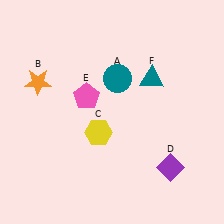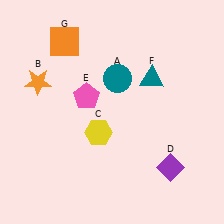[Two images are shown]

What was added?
An orange square (G) was added in Image 2.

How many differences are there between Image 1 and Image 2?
There is 1 difference between the two images.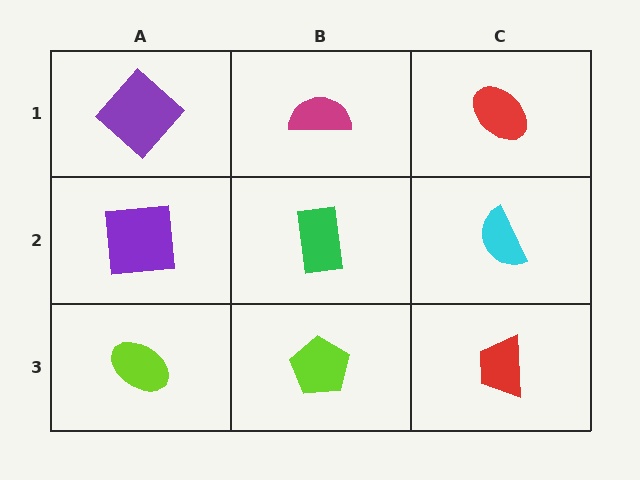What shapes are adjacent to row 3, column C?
A cyan semicircle (row 2, column C), a lime pentagon (row 3, column B).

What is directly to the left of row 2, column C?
A green rectangle.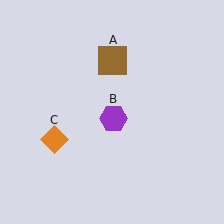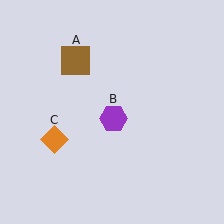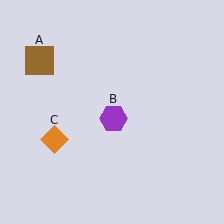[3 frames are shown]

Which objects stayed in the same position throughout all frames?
Purple hexagon (object B) and orange diamond (object C) remained stationary.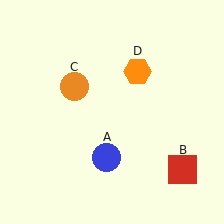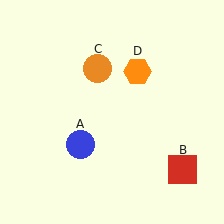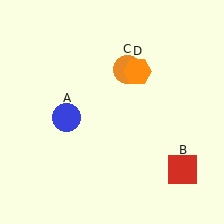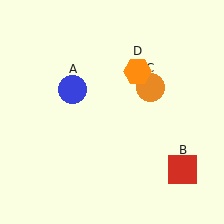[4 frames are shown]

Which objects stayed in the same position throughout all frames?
Red square (object B) and orange hexagon (object D) remained stationary.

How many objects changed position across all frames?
2 objects changed position: blue circle (object A), orange circle (object C).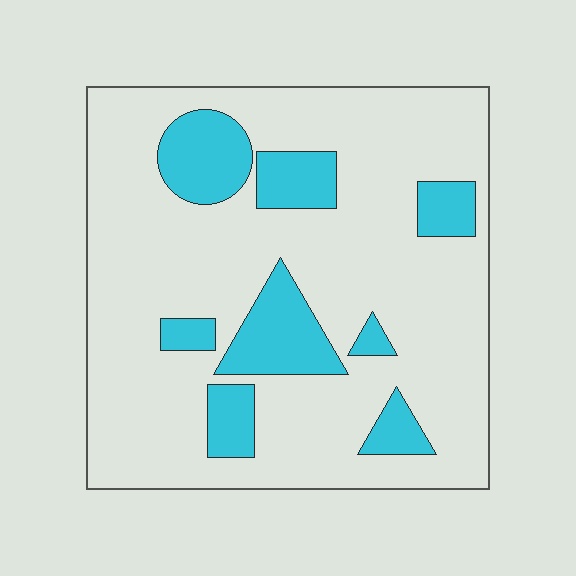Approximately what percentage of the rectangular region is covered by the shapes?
Approximately 20%.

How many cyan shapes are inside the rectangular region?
8.